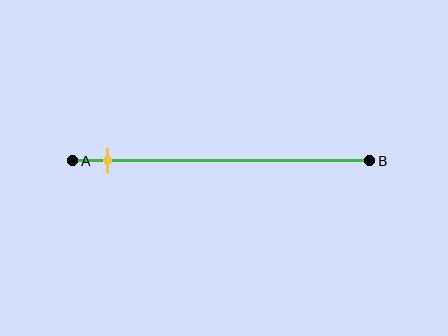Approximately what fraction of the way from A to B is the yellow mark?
The yellow mark is approximately 10% of the way from A to B.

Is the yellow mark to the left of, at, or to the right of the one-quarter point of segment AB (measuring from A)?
The yellow mark is to the left of the one-quarter point of segment AB.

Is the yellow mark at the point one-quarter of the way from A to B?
No, the mark is at about 10% from A, not at the 25% one-quarter point.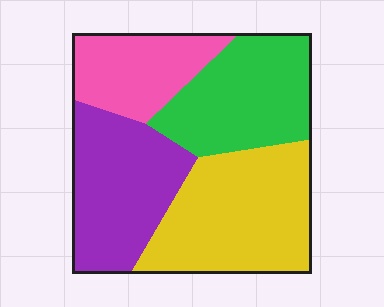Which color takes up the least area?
Pink, at roughly 15%.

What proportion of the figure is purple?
Purple takes up about one quarter (1/4) of the figure.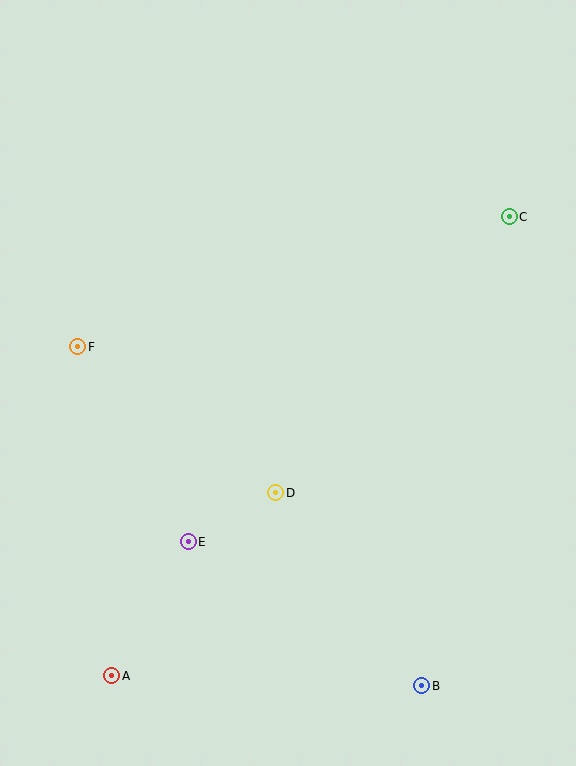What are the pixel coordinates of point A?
Point A is at (112, 676).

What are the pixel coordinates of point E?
Point E is at (188, 542).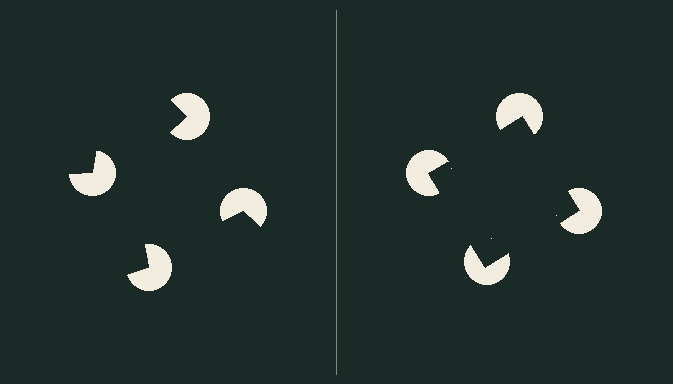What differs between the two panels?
The pac-man discs are positioned identically on both sides; only the wedge orientations differ. On the right they align to a square; on the left they are misaligned.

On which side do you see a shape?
An illusory square appears on the right side. On the left side the wedge cuts are rotated, so no coherent shape forms.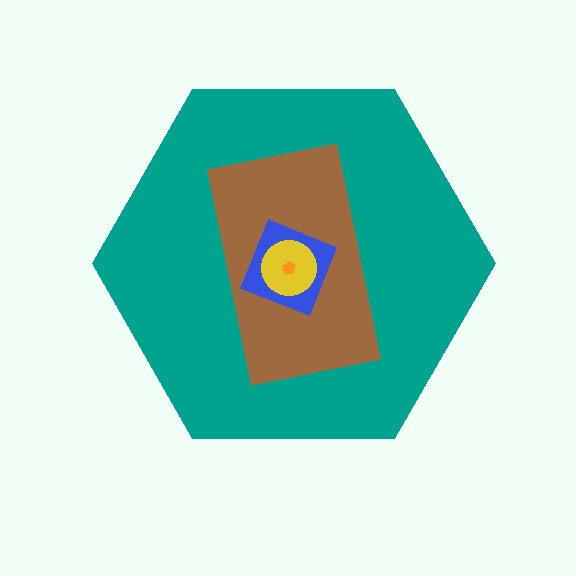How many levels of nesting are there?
5.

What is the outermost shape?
The teal hexagon.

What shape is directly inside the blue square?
The yellow circle.